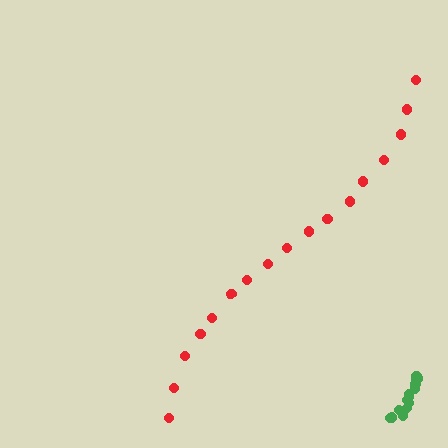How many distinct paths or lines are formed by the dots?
There are 2 distinct paths.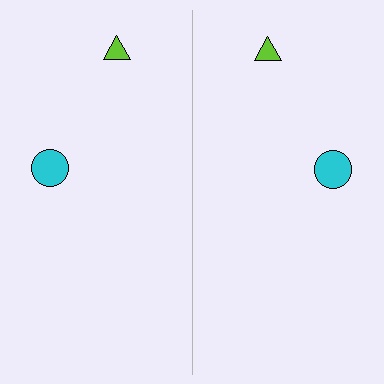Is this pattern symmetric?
Yes, this pattern has bilateral (reflection) symmetry.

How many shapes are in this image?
There are 4 shapes in this image.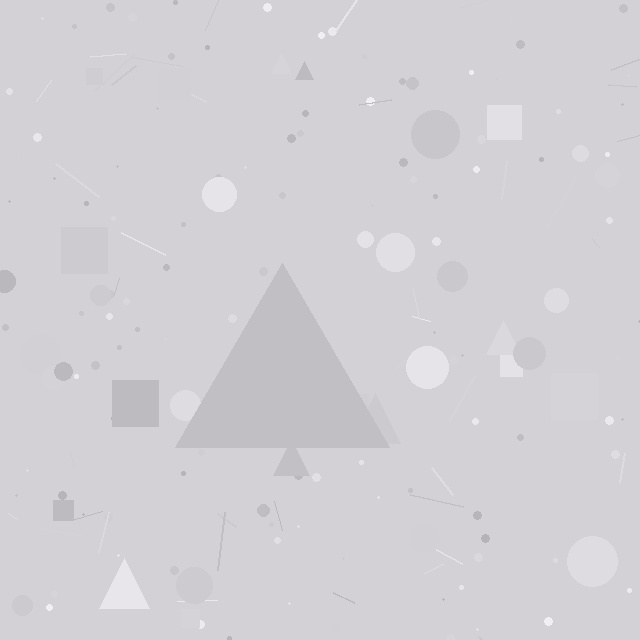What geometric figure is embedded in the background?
A triangle is embedded in the background.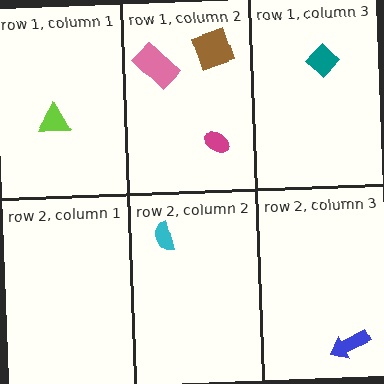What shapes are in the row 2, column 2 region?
The cyan semicircle.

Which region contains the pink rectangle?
The row 1, column 2 region.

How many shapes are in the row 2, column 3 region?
1.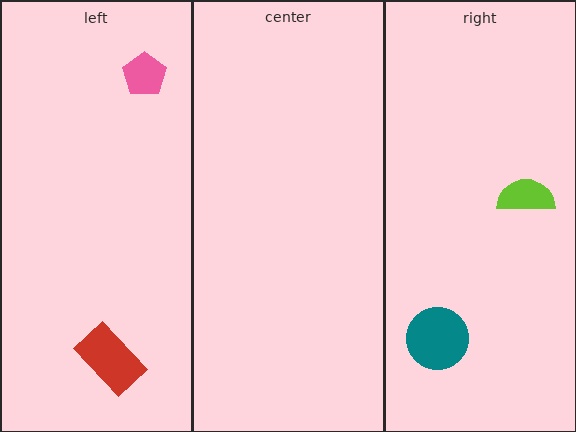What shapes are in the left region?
The pink pentagon, the red rectangle.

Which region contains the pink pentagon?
The left region.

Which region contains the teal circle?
The right region.